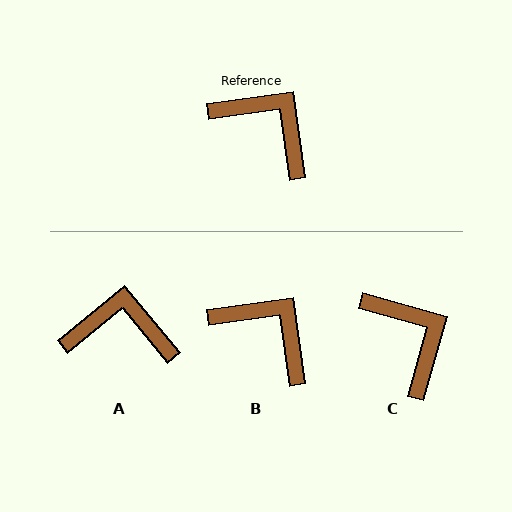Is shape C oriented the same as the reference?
No, it is off by about 24 degrees.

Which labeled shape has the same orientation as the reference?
B.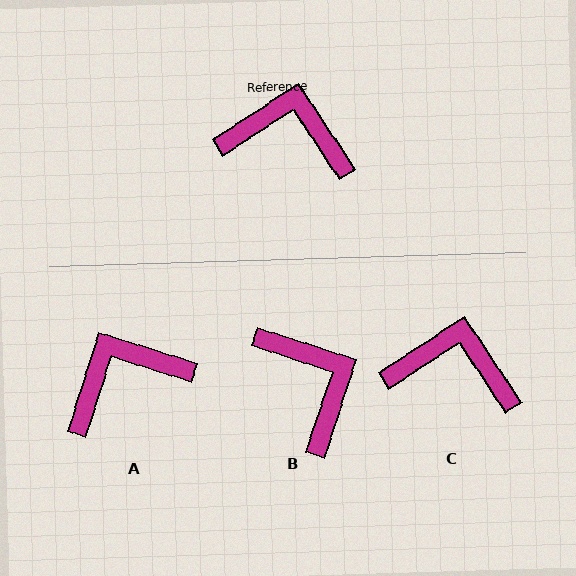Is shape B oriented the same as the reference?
No, it is off by about 51 degrees.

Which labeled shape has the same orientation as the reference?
C.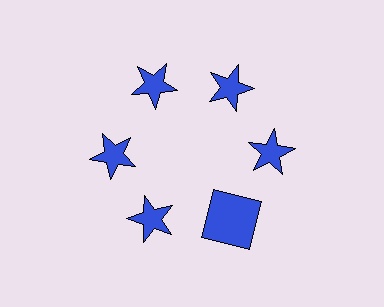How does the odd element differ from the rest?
It has a different shape: square instead of star.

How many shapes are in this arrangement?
There are 6 shapes arranged in a ring pattern.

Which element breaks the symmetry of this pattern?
The blue square at roughly the 5 o'clock position breaks the symmetry. All other shapes are blue stars.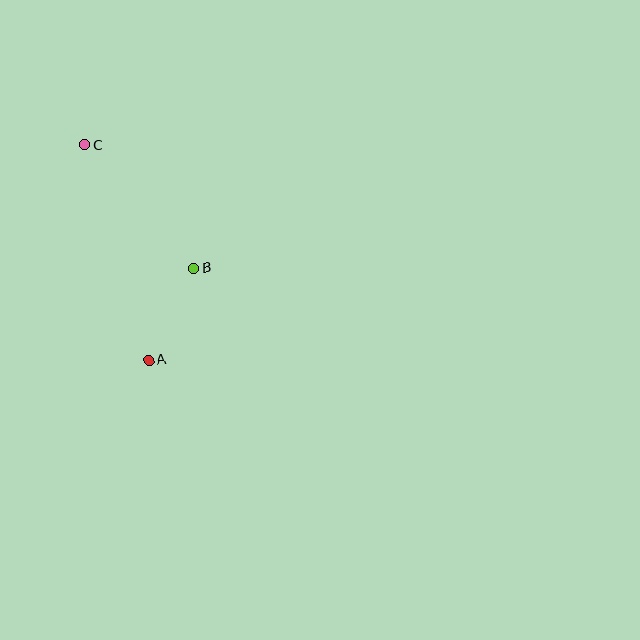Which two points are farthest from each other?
Points A and C are farthest from each other.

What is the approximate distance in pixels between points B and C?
The distance between B and C is approximately 164 pixels.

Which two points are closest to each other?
Points A and B are closest to each other.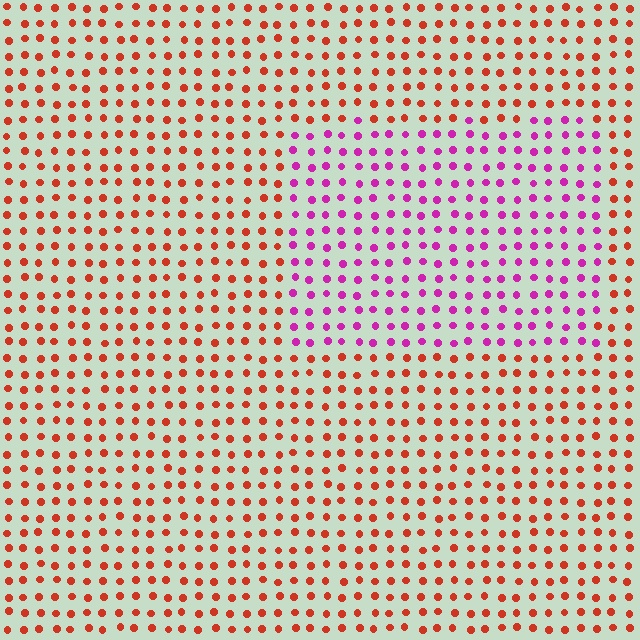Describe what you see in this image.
The image is filled with small red elements in a uniform arrangement. A rectangle-shaped region is visible where the elements are tinted to a slightly different hue, forming a subtle color boundary.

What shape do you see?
I see a rectangle.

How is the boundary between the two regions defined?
The boundary is defined purely by a slight shift in hue (about 56 degrees). Spacing, size, and orientation are identical on both sides.